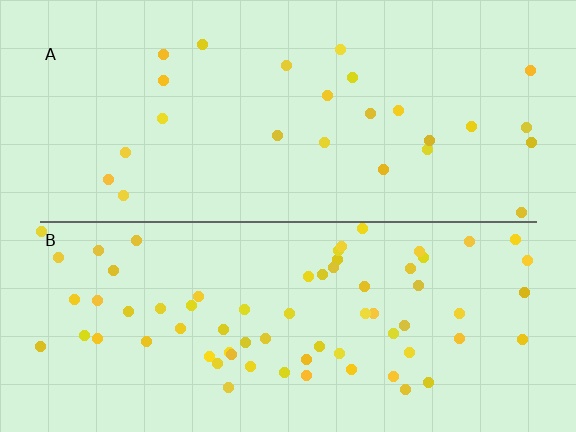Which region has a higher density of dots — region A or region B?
B (the bottom).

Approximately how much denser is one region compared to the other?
Approximately 2.8× — region B over region A.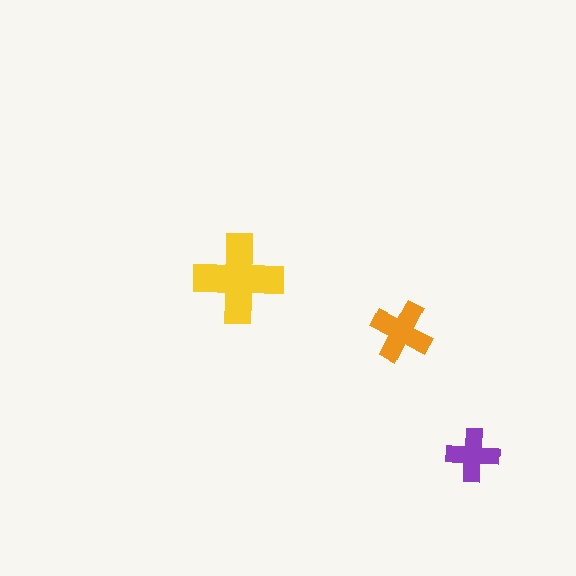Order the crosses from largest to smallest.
the yellow one, the orange one, the purple one.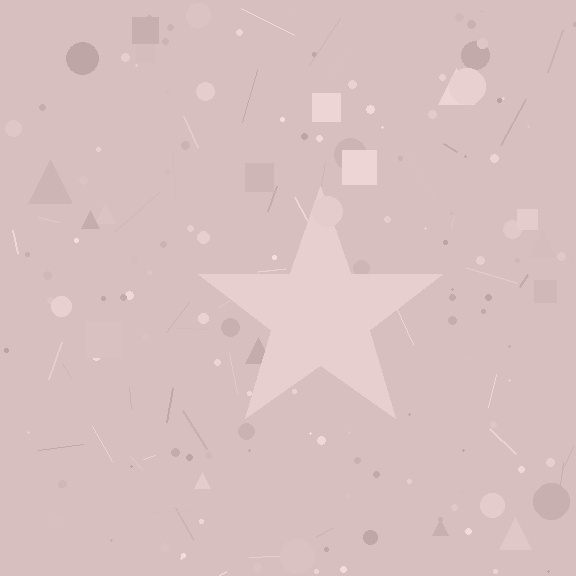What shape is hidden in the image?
A star is hidden in the image.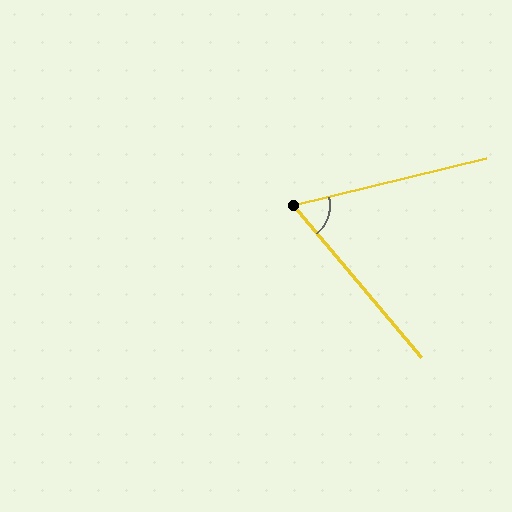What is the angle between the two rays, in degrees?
Approximately 64 degrees.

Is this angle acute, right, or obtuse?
It is acute.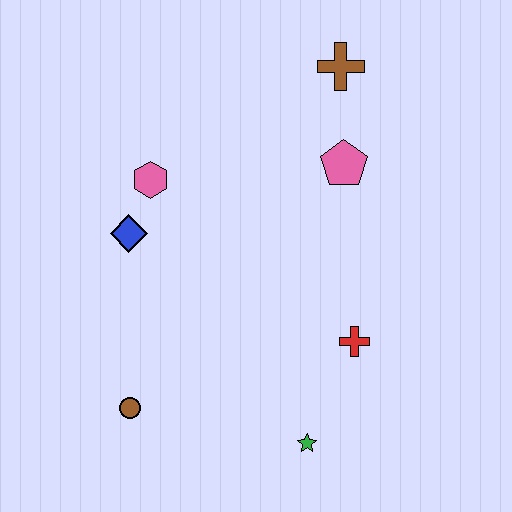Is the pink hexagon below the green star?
No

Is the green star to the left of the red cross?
Yes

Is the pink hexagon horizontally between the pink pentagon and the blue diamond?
Yes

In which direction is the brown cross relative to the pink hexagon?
The brown cross is to the right of the pink hexagon.